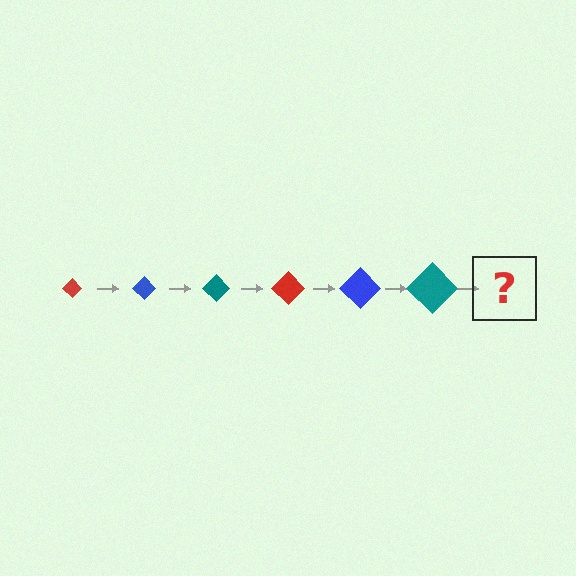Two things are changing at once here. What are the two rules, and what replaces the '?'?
The two rules are that the diamond grows larger each step and the color cycles through red, blue, and teal. The '?' should be a red diamond, larger than the previous one.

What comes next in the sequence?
The next element should be a red diamond, larger than the previous one.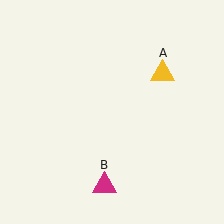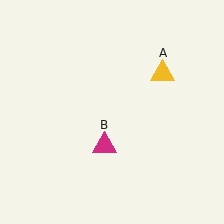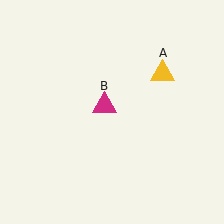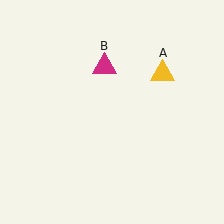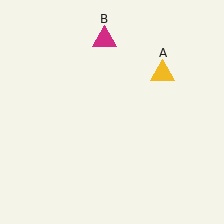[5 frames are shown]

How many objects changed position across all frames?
1 object changed position: magenta triangle (object B).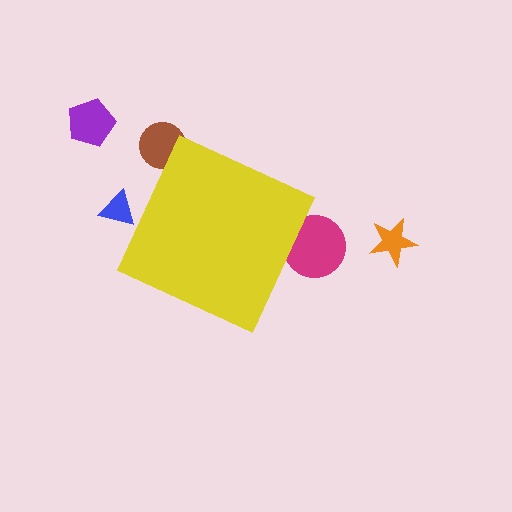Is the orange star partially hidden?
No, the orange star is fully visible.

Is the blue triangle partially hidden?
Yes, the blue triangle is partially hidden behind the yellow diamond.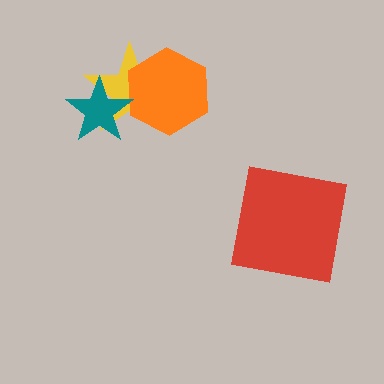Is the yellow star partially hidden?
Yes, it is partially covered by another shape.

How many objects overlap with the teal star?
2 objects overlap with the teal star.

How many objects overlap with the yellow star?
2 objects overlap with the yellow star.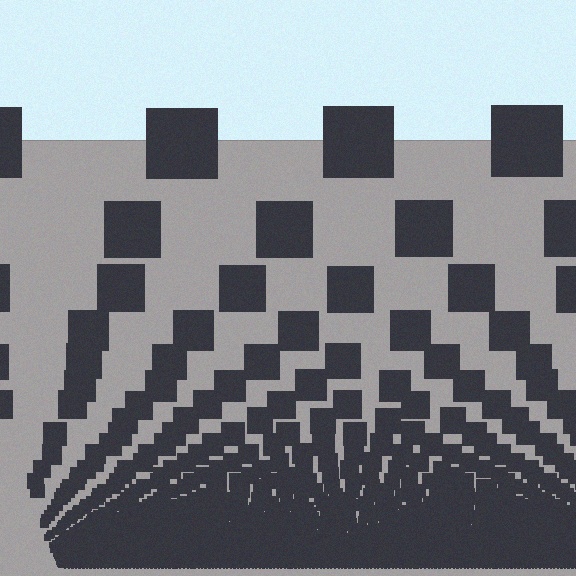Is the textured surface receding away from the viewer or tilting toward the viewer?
The surface appears to tilt toward the viewer. Texture elements get larger and sparser toward the top.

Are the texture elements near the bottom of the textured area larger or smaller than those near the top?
Smaller. The gradient is inverted — elements near the bottom are smaller and denser.